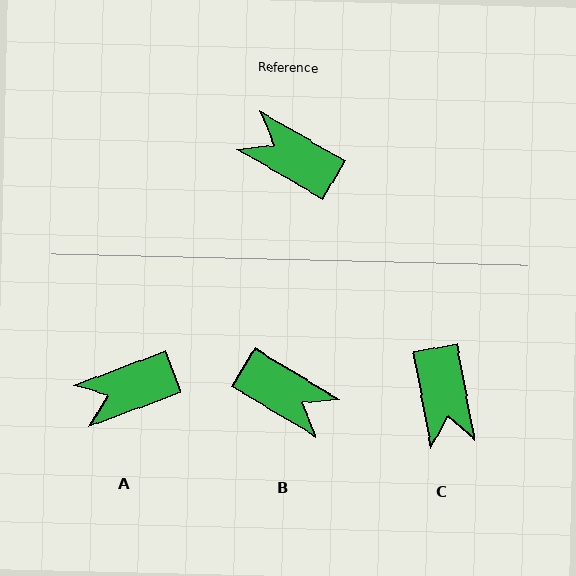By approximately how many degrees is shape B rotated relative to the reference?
Approximately 179 degrees counter-clockwise.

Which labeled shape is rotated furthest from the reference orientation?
B, about 179 degrees away.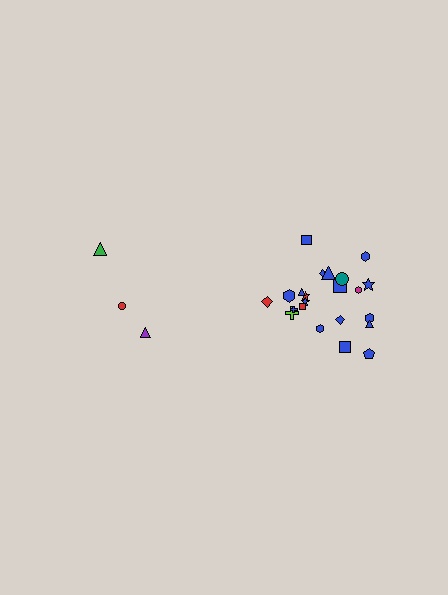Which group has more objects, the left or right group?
The right group.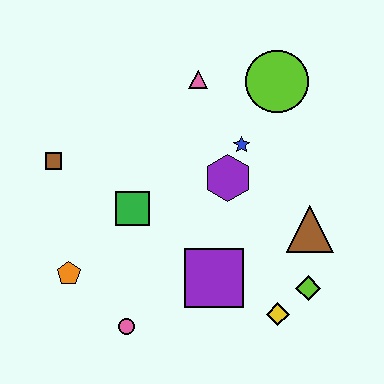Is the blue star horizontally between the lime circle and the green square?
Yes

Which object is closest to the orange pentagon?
The pink circle is closest to the orange pentagon.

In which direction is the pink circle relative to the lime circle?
The pink circle is below the lime circle.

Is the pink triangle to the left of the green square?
No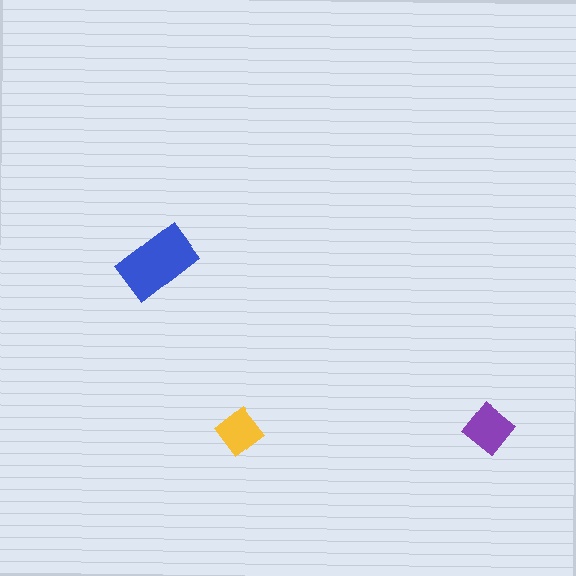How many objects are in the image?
There are 3 objects in the image.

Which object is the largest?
The blue rectangle.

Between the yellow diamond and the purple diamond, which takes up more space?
The purple diamond.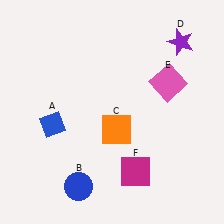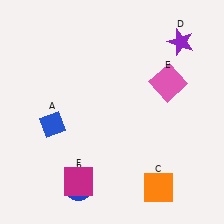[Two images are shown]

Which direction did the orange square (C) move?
The orange square (C) moved down.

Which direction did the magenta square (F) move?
The magenta square (F) moved left.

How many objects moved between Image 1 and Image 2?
2 objects moved between the two images.